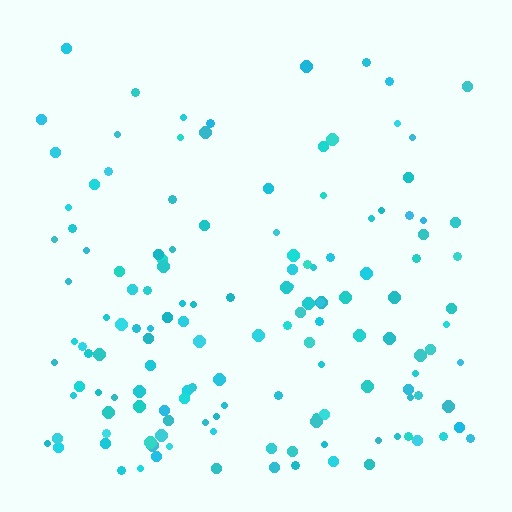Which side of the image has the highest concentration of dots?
The bottom.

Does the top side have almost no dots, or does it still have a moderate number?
Still a moderate number, just noticeably fewer than the bottom.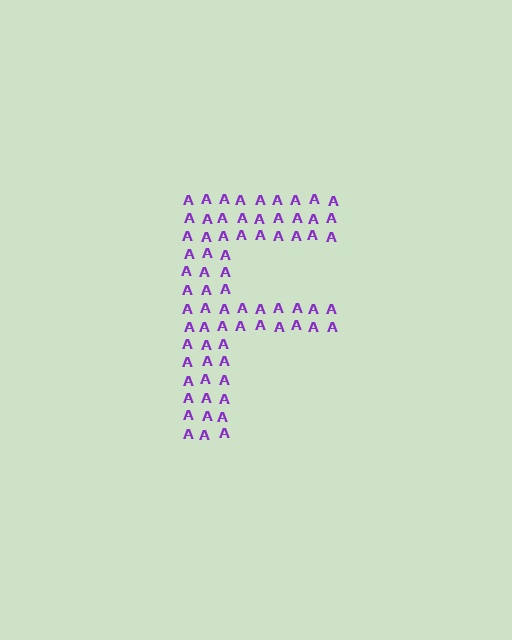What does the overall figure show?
The overall figure shows the letter F.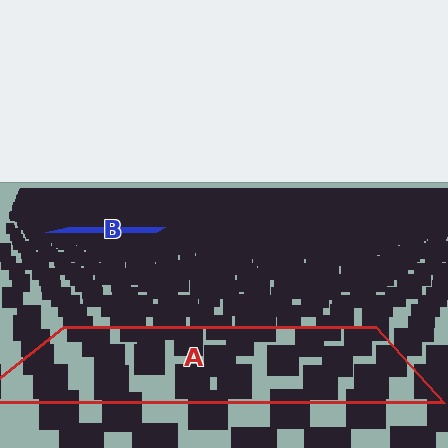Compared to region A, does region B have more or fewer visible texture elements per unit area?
Region B has more texture elements per unit area — they are packed more densely because it is farther away.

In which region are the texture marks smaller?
The texture marks are smaller in region B, because it is farther away.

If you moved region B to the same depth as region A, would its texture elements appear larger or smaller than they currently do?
They would appear larger. At a closer depth, the same texture elements are projected at a bigger on-screen size.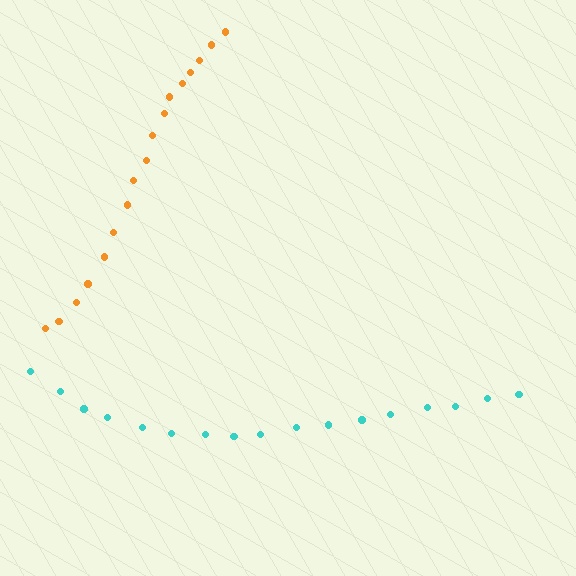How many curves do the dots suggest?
There are 2 distinct paths.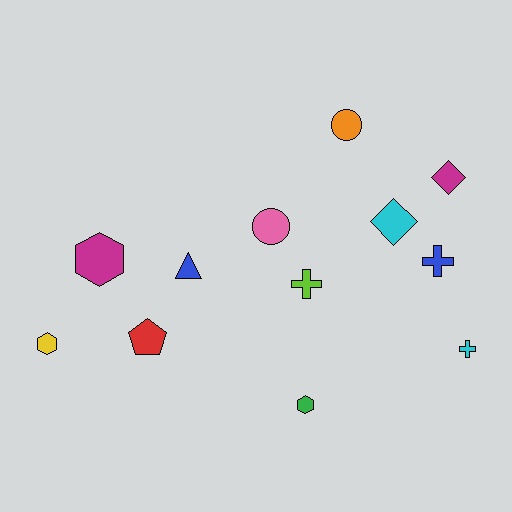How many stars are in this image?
There are no stars.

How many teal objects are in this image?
There are no teal objects.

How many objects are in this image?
There are 12 objects.